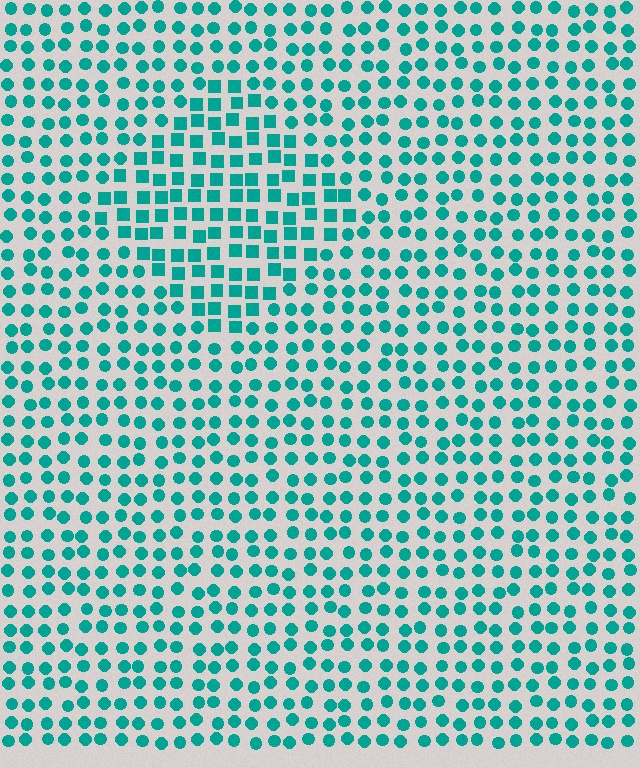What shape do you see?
I see a diamond.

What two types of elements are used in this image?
The image uses squares inside the diamond region and circles outside it.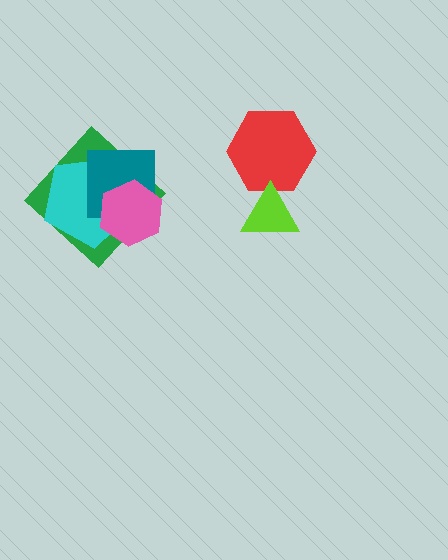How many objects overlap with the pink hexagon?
3 objects overlap with the pink hexagon.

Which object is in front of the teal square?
The pink hexagon is in front of the teal square.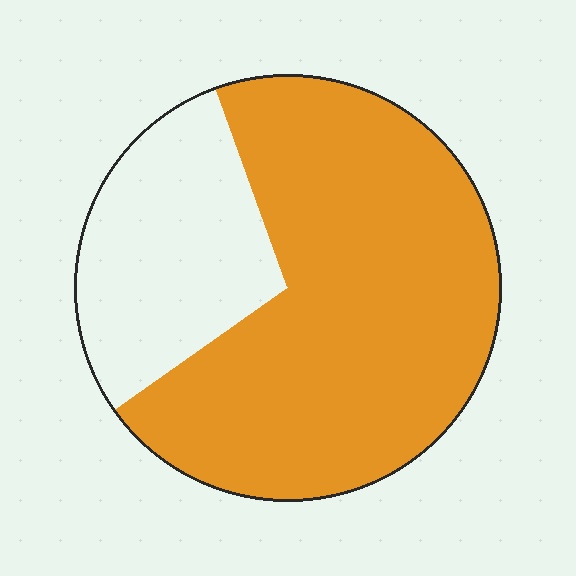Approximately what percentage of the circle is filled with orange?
Approximately 70%.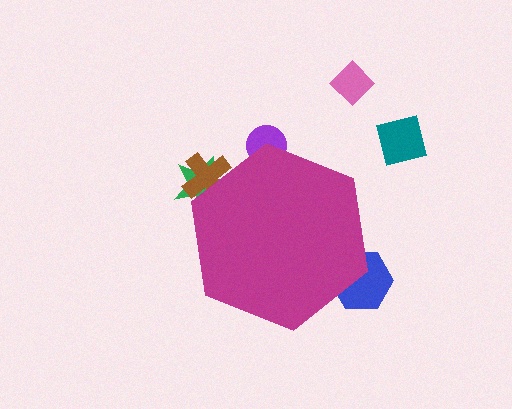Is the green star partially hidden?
Yes, the green star is partially hidden behind the magenta hexagon.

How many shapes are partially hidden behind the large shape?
4 shapes are partially hidden.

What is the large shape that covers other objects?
A magenta hexagon.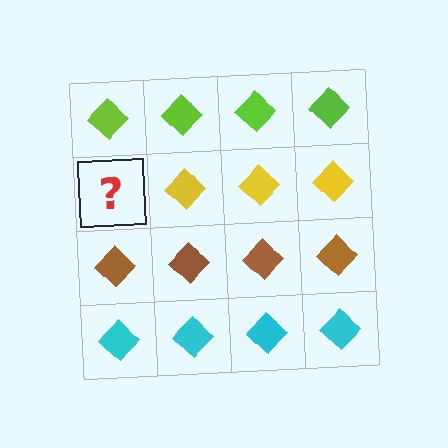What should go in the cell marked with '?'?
The missing cell should contain a yellow diamond.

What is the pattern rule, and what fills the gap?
The rule is that each row has a consistent color. The gap should be filled with a yellow diamond.